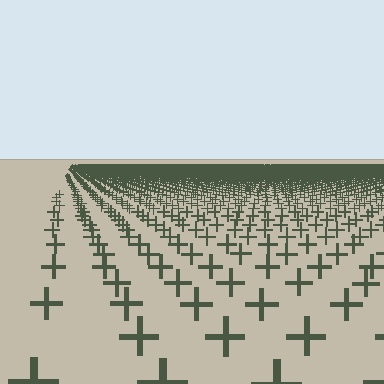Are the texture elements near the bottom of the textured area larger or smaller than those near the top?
Larger. Near the bottom, elements are closer to the viewer and appear at a bigger on-screen size.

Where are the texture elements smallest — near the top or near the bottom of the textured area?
Near the top.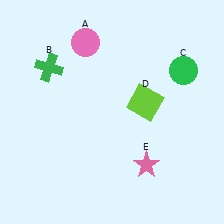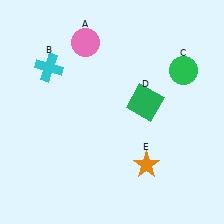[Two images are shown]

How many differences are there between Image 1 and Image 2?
There are 3 differences between the two images.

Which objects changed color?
B changed from green to cyan. D changed from lime to green. E changed from pink to orange.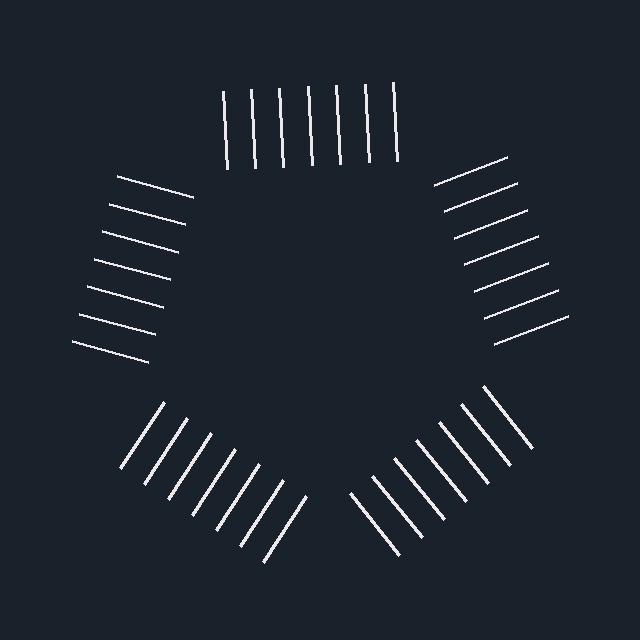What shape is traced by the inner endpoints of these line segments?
An illusory pentagon — the line segments terminate on its edges but no continuous stroke is drawn.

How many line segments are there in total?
35 — 7 along each of the 5 edges.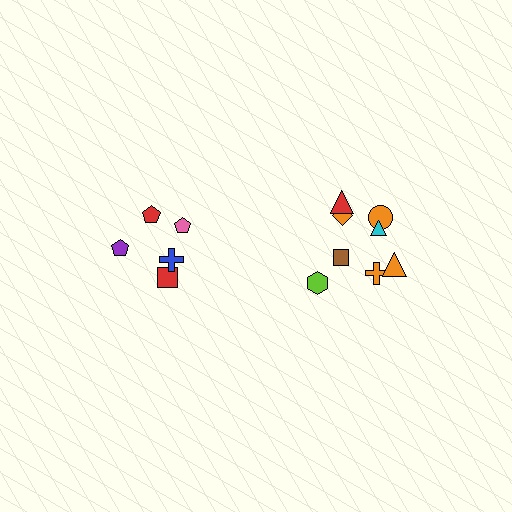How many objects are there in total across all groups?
There are 13 objects.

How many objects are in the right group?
There are 8 objects.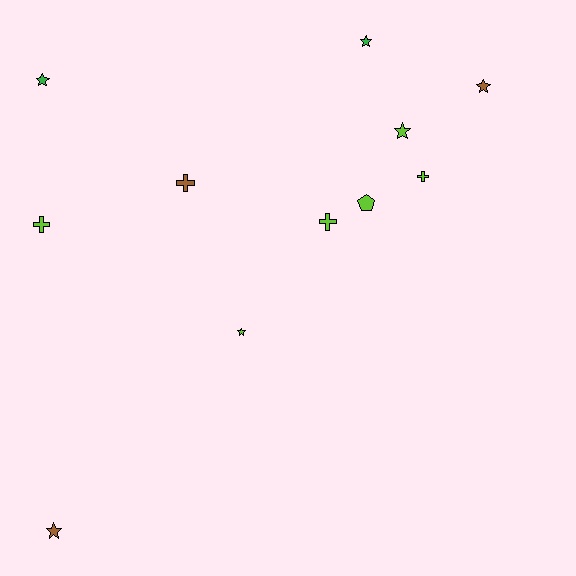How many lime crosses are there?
There are 3 lime crosses.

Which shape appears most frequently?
Star, with 6 objects.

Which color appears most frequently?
Lime, with 6 objects.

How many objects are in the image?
There are 11 objects.